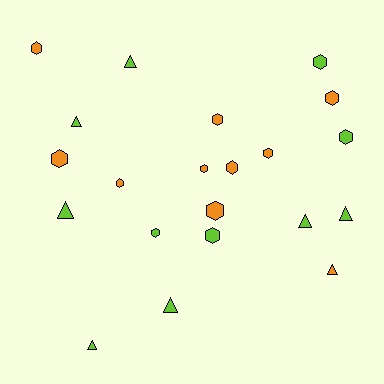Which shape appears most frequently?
Hexagon, with 13 objects.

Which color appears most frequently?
Lime, with 11 objects.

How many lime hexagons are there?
There are 4 lime hexagons.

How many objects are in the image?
There are 21 objects.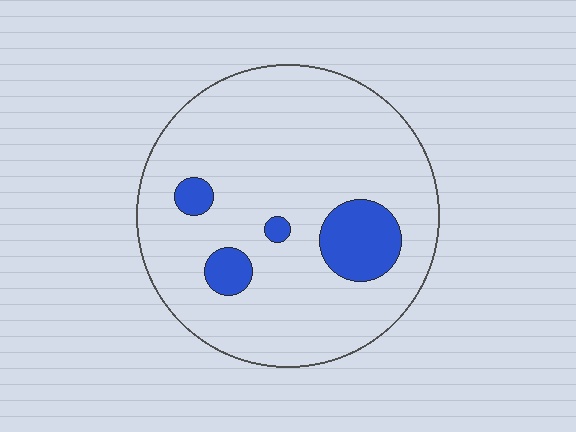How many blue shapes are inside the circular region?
4.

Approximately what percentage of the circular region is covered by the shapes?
Approximately 15%.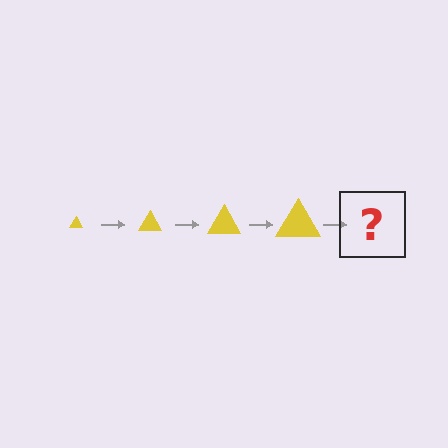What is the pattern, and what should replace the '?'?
The pattern is that the triangle gets progressively larger each step. The '?' should be a yellow triangle, larger than the previous one.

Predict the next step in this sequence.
The next step is a yellow triangle, larger than the previous one.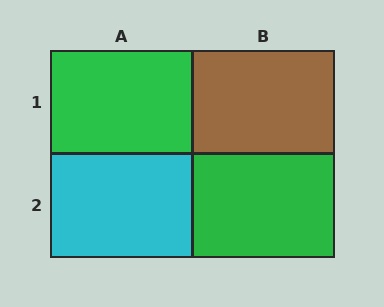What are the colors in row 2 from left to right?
Cyan, green.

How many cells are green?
2 cells are green.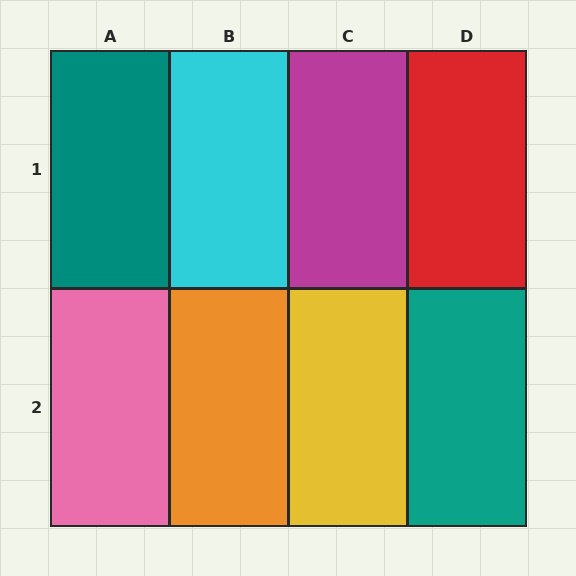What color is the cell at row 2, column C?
Yellow.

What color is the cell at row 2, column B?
Orange.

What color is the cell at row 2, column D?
Teal.